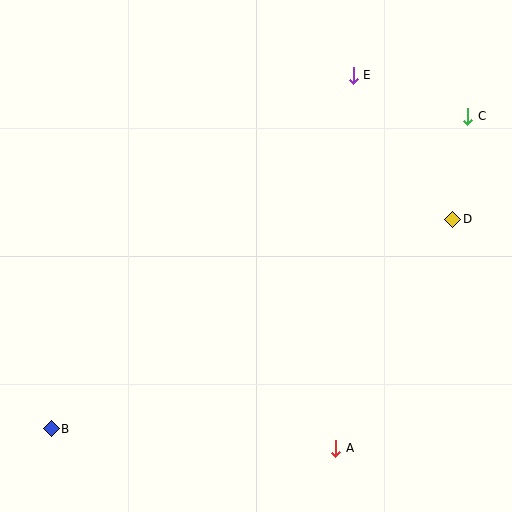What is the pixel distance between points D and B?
The distance between D and B is 453 pixels.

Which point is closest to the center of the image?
Point D at (453, 219) is closest to the center.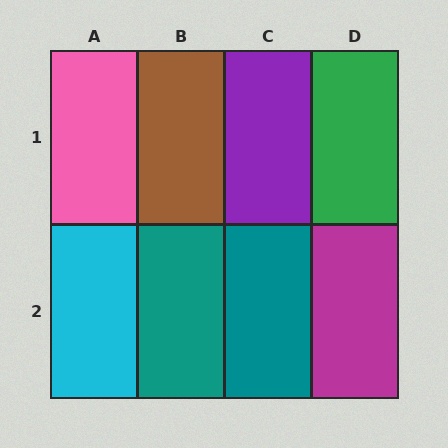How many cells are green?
1 cell is green.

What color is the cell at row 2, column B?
Teal.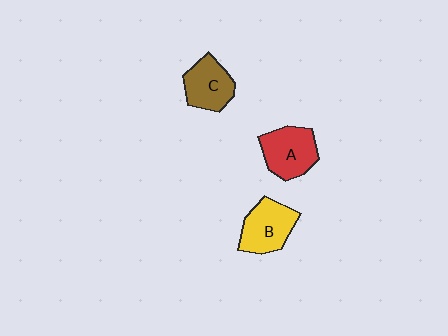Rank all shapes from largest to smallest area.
From largest to smallest: A (red), B (yellow), C (brown).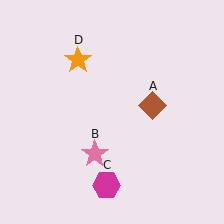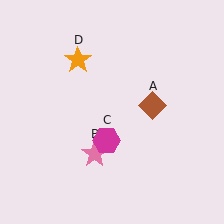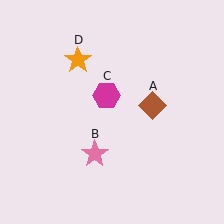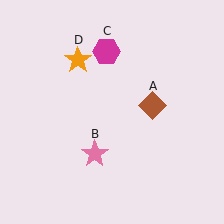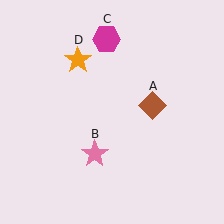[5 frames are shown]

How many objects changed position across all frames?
1 object changed position: magenta hexagon (object C).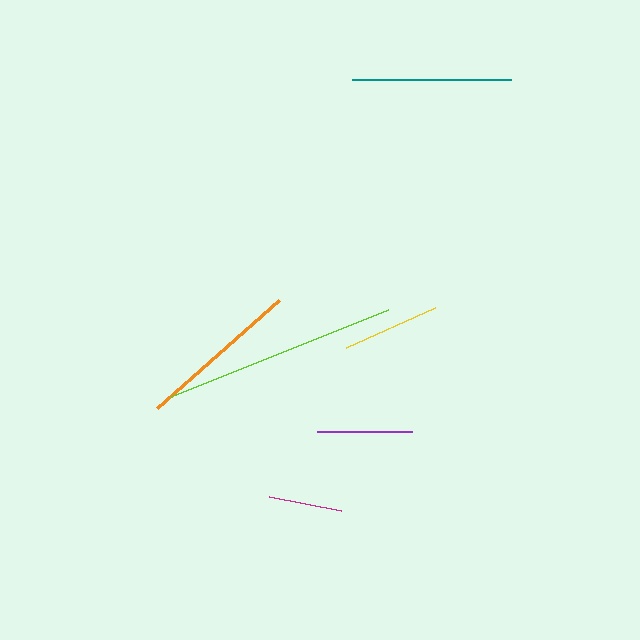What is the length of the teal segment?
The teal segment is approximately 159 pixels long.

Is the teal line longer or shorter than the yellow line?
The teal line is longer than the yellow line.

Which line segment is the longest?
The lime line is the longest at approximately 234 pixels.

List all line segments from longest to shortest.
From longest to shortest: lime, orange, teal, yellow, purple, magenta.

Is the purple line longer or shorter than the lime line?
The lime line is longer than the purple line.